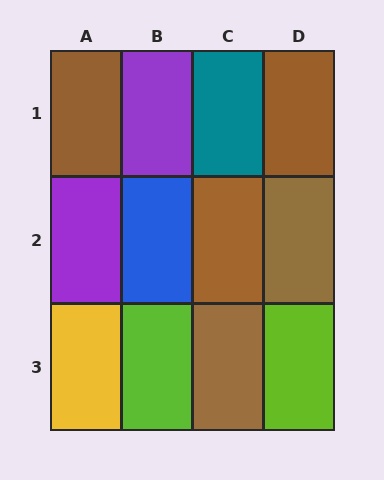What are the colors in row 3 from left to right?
Yellow, lime, brown, lime.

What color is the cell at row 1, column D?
Brown.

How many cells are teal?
1 cell is teal.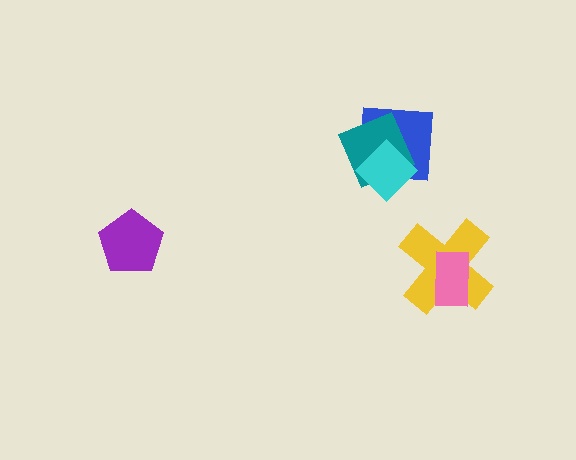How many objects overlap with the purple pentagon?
0 objects overlap with the purple pentagon.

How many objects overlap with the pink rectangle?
1 object overlaps with the pink rectangle.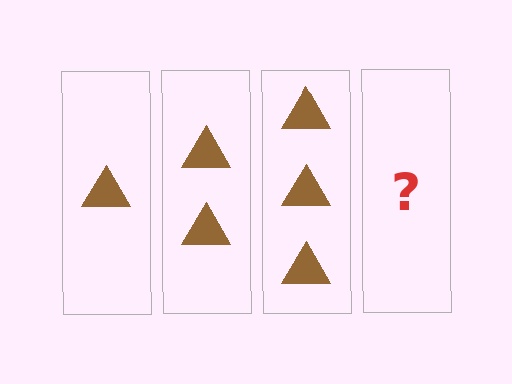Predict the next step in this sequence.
The next step is 4 triangles.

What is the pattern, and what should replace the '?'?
The pattern is that each step adds one more triangle. The '?' should be 4 triangles.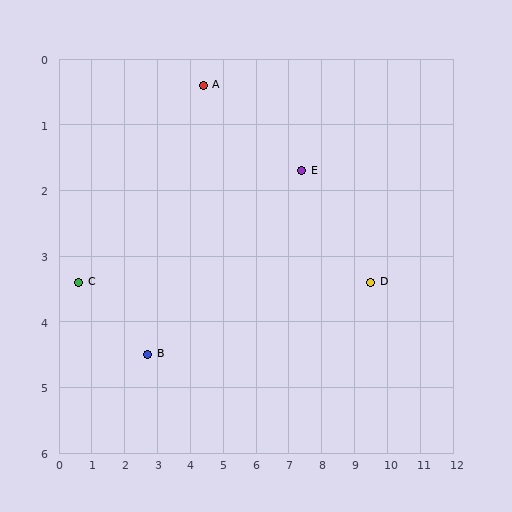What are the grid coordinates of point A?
Point A is at approximately (4.4, 0.4).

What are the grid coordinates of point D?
Point D is at approximately (9.5, 3.4).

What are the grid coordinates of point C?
Point C is at approximately (0.6, 3.4).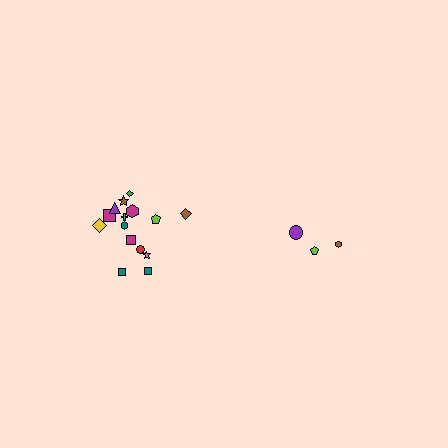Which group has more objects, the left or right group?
The left group.